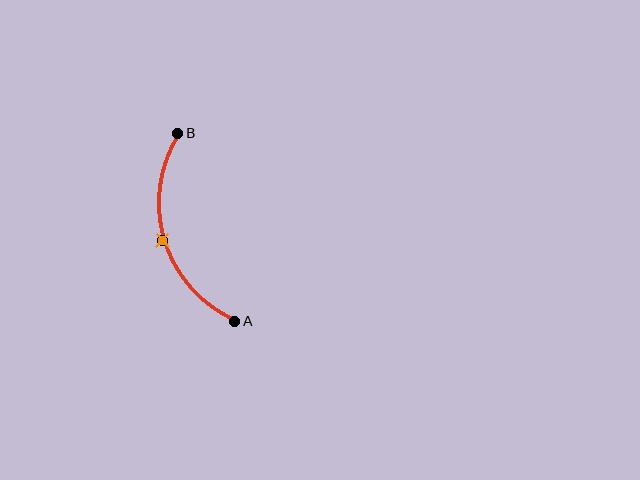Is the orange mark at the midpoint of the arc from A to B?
Yes. The orange mark lies on the arc at equal arc-length from both A and B — it is the arc midpoint.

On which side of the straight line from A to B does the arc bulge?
The arc bulges to the left of the straight line connecting A and B.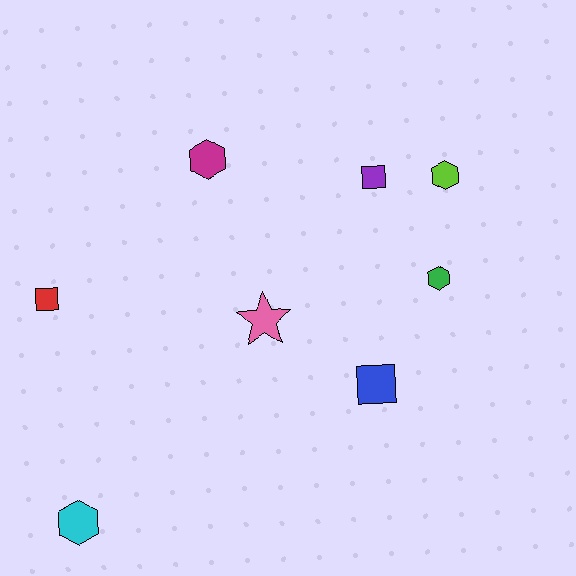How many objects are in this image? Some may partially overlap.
There are 8 objects.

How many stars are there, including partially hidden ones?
There is 1 star.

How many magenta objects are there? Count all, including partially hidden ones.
There is 1 magenta object.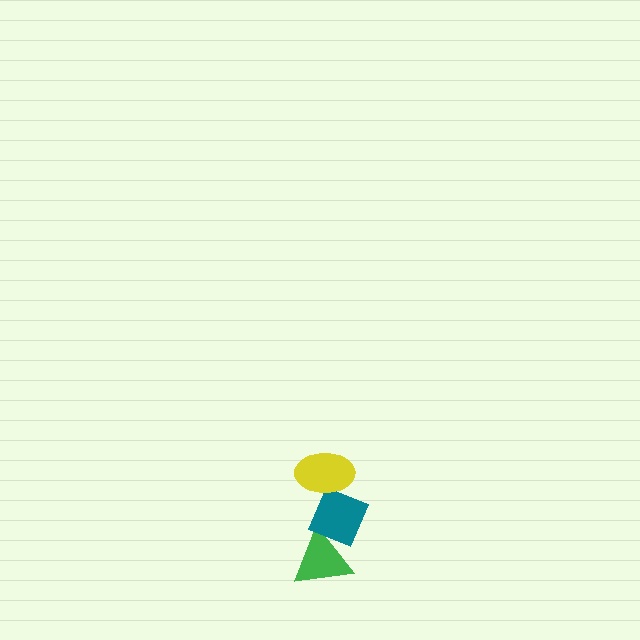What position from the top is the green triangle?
The green triangle is 3rd from the top.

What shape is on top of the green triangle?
The teal diamond is on top of the green triangle.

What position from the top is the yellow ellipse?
The yellow ellipse is 1st from the top.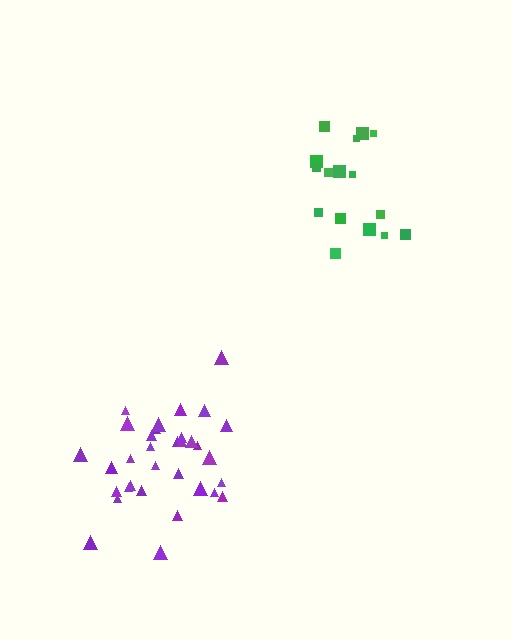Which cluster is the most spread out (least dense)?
Green.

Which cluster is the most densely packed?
Purple.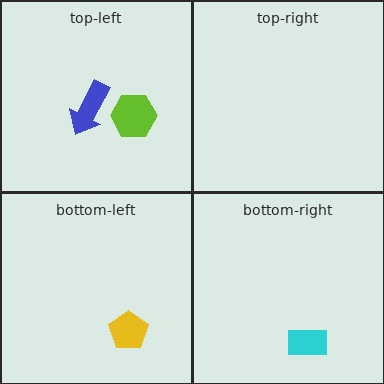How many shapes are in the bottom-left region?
1.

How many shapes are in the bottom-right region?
1.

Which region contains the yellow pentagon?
The bottom-left region.